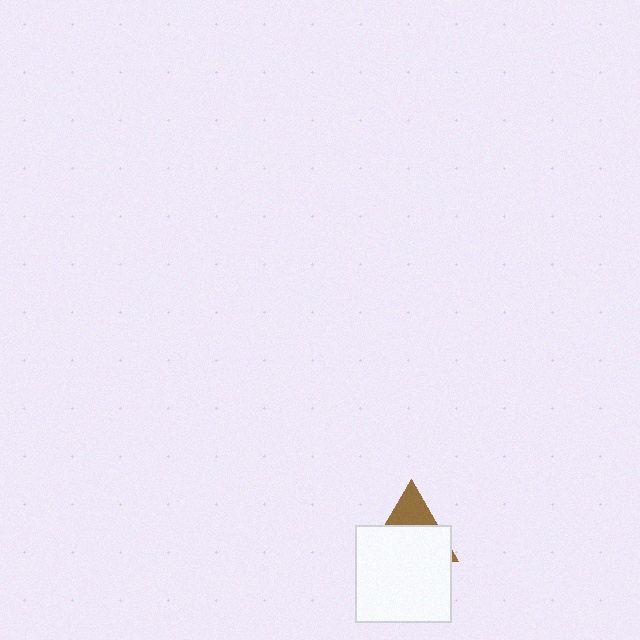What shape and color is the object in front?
The object in front is a white square.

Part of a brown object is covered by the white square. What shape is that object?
It is a triangle.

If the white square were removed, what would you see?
You would see the complete brown triangle.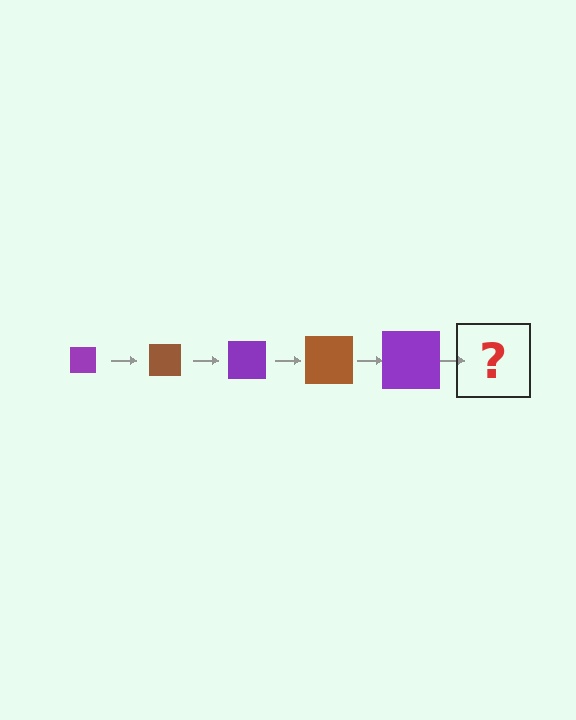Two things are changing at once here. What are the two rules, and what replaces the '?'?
The two rules are that the square grows larger each step and the color cycles through purple and brown. The '?' should be a brown square, larger than the previous one.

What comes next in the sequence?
The next element should be a brown square, larger than the previous one.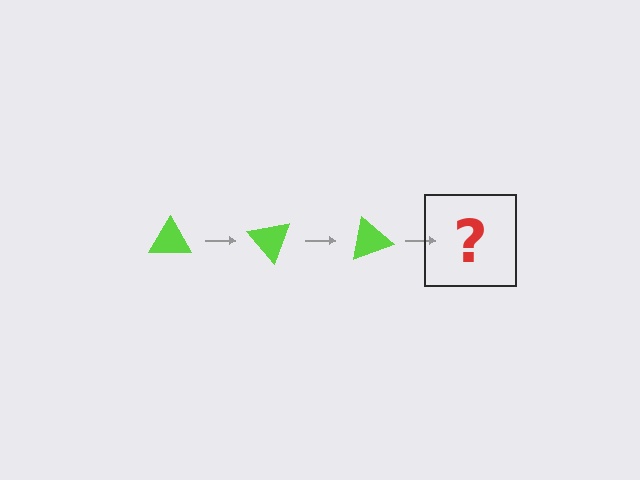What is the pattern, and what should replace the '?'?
The pattern is that the triangle rotates 50 degrees each step. The '?' should be a lime triangle rotated 150 degrees.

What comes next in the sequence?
The next element should be a lime triangle rotated 150 degrees.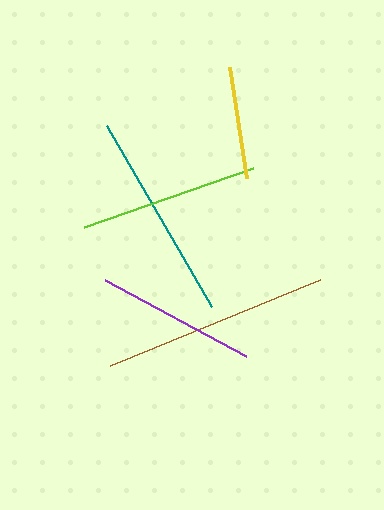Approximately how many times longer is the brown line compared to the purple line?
The brown line is approximately 1.4 times the length of the purple line.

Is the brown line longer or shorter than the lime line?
The brown line is longer than the lime line.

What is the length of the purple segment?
The purple segment is approximately 160 pixels long.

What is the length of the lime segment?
The lime segment is approximately 179 pixels long.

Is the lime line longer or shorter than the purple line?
The lime line is longer than the purple line.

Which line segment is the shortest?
The yellow line is the shortest at approximately 112 pixels.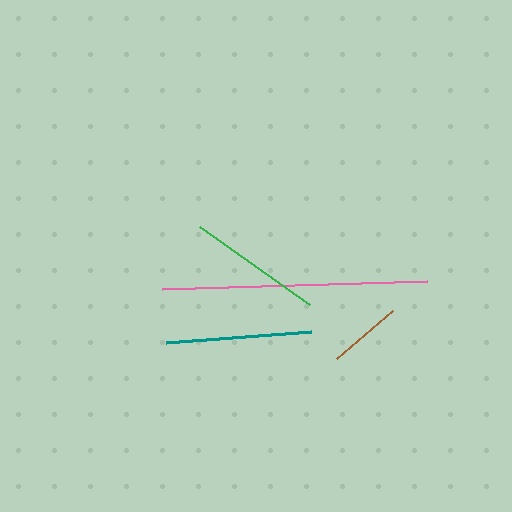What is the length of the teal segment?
The teal segment is approximately 145 pixels long.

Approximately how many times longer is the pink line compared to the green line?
The pink line is approximately 2.0 times the length of the green line.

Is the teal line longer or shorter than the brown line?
The teal line is longer than the brown line.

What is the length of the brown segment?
The brown segment is approximately 74 pixels long.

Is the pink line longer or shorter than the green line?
The pink line is longer than the green line.